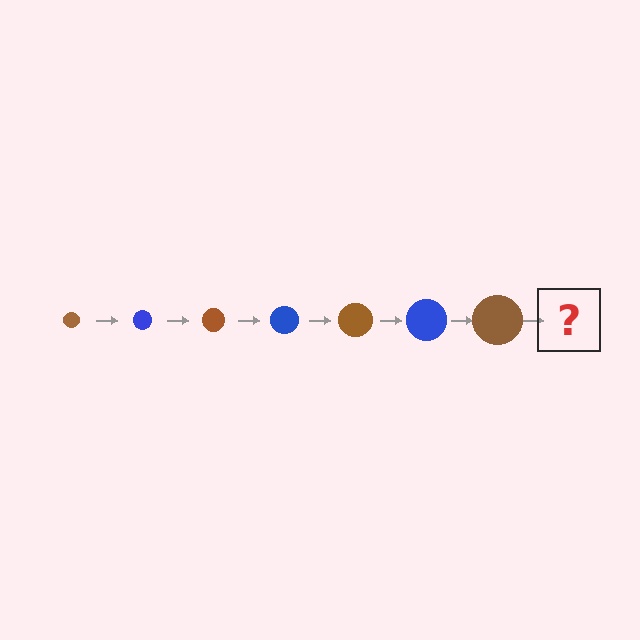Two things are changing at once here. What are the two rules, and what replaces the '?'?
The two rules are that the circle grows larger each step and the color cycles through brown and blue. The '?' should be a blue circle, larger than the previous one.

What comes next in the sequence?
The next element should be a blue circle, larger than the previous one.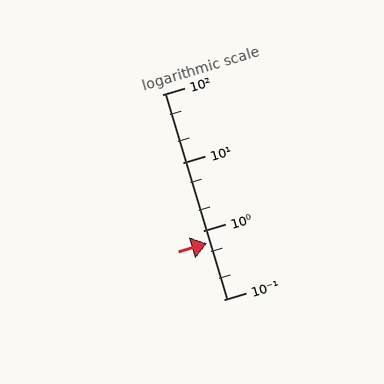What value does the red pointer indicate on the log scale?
The pointer indicates approximately 0.67.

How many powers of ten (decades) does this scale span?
The scale spans 3 decades, from 0.1 to 100.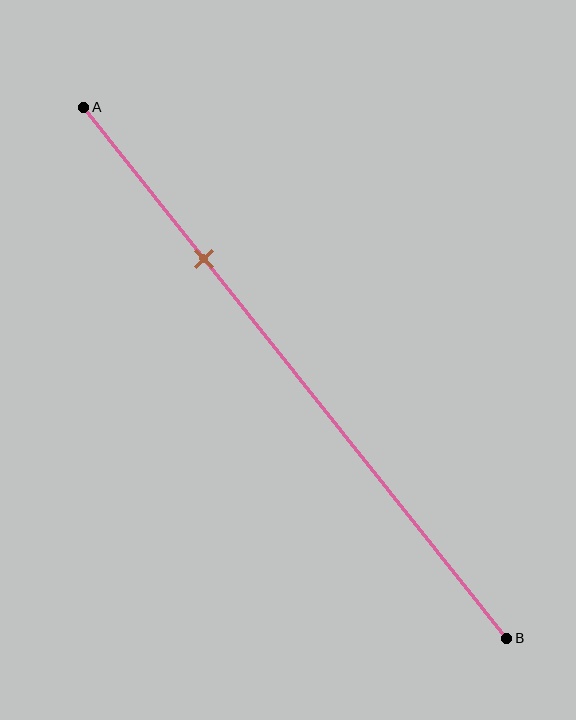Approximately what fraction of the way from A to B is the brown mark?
The brown mark is approximately 30% of the way from A to B.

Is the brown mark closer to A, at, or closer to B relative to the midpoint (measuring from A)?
The brown mark is closer to point A than the midpoint of segment AB.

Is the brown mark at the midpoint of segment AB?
No, the mark is at about 30% from A, not at the 50% midpoint.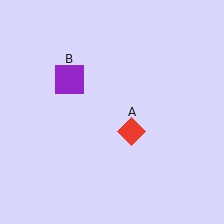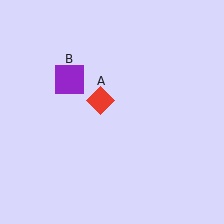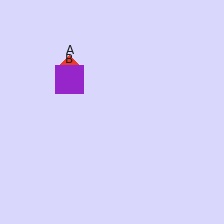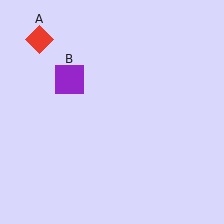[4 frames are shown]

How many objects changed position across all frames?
1 object changed position: red diamond (object A).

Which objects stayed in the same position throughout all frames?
Purple square (object B) remained stationary.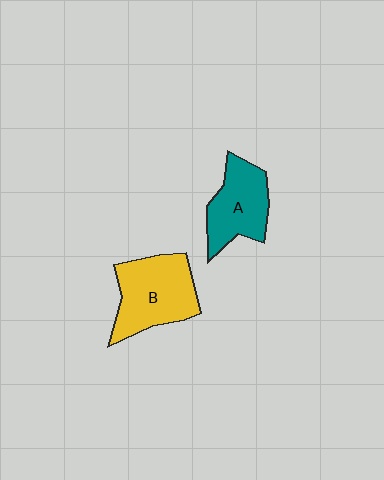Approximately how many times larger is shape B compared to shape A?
Approximately 1.3 times.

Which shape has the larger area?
Shape B (yellow).